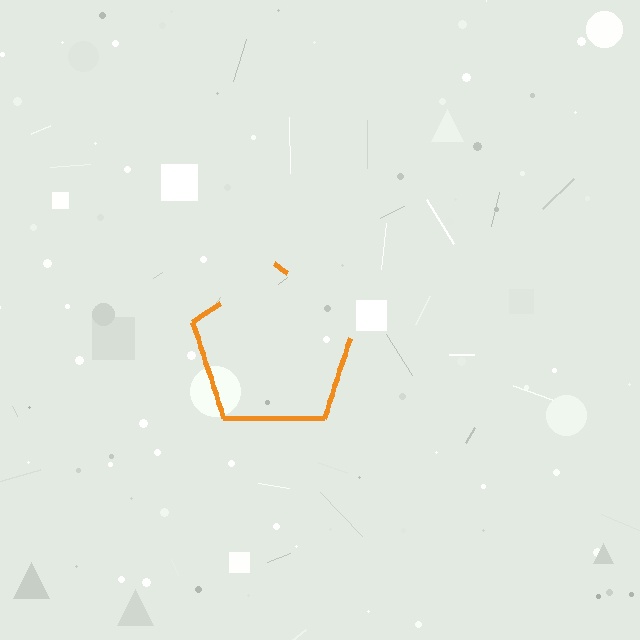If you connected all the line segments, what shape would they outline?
They would outline a pentagon.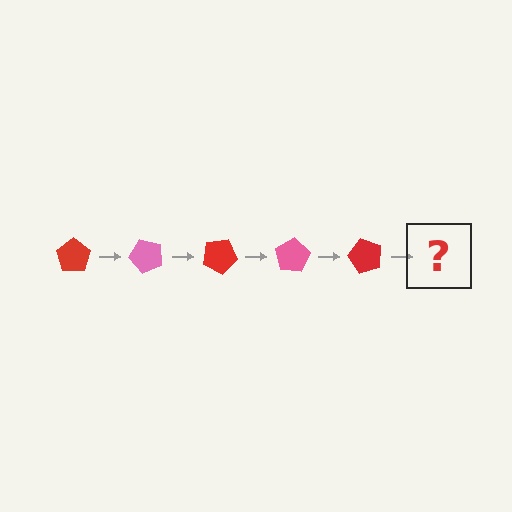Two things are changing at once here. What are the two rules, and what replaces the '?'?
The two rules are that it rotates 50 degrees each step and the color cycles through red and pink. The '?' should be a pink pentagon, rotated 250 degrees from the start.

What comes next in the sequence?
The next element should be a pink pentagon, rotated 250 degrees from the start.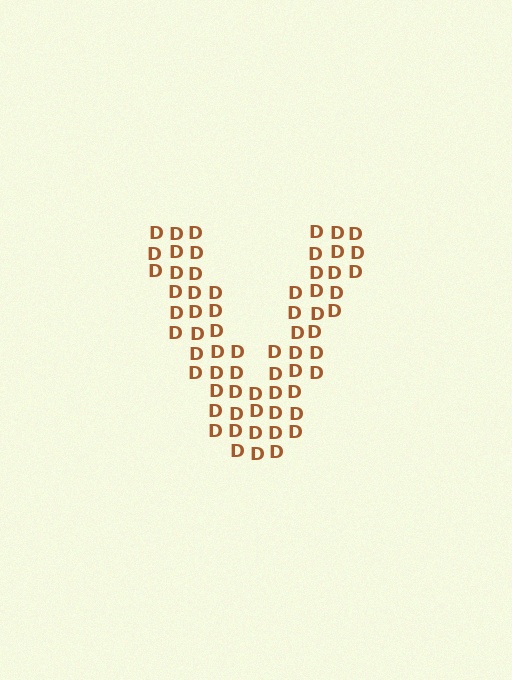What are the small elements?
The small elements are letter D's.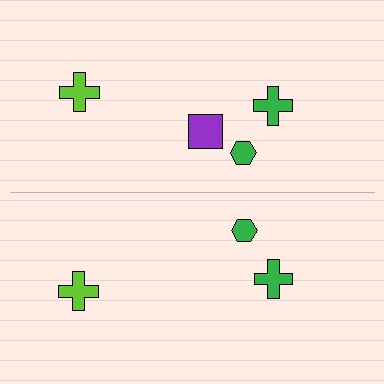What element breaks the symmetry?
A purple square is missing from the bottom side.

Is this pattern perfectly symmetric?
No, the pattern is not perfectly symmetric. A purple square is missing from the bottom side.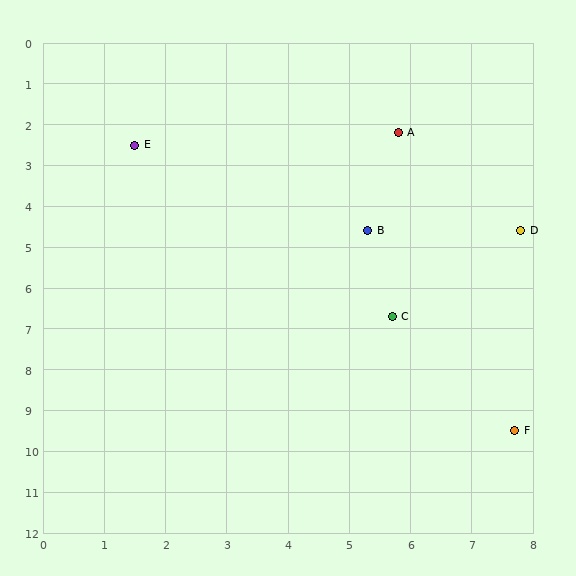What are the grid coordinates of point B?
Point B is at approximately (5.3, 4.6).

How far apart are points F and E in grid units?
Points F and E are about 9.4 grid units apart.